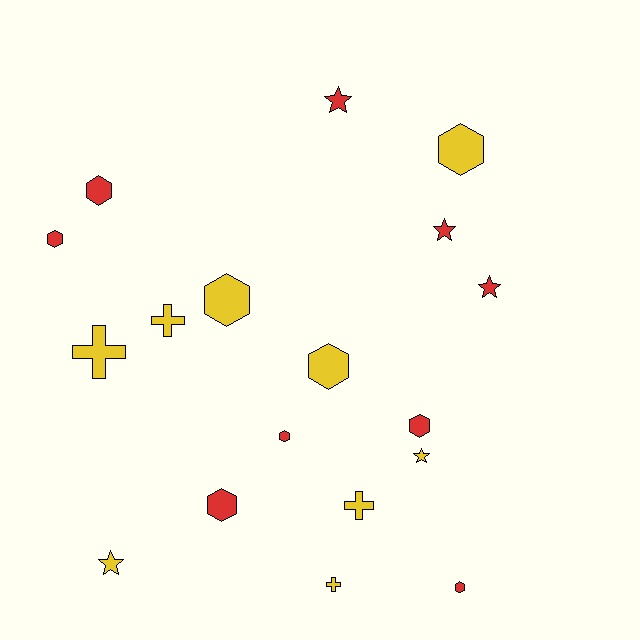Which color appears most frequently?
Red, with 9 objects.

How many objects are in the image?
There are 18 objects.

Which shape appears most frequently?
Hexagon, with 9 objects.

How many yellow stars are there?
There are 2 yellow stars.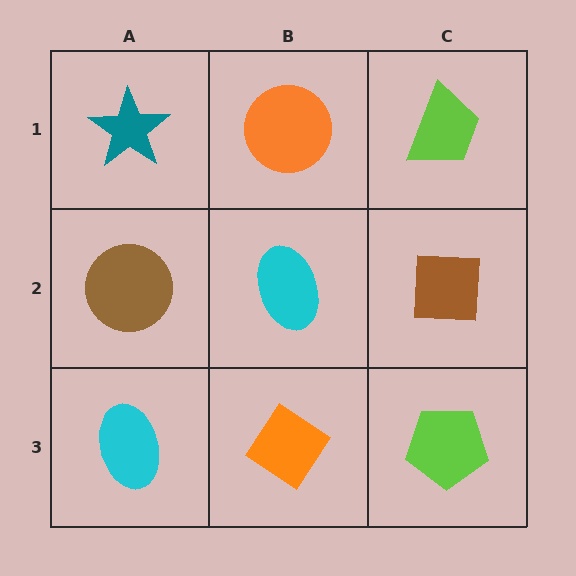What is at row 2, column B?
A cyan ellipse.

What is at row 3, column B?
An orange diamond.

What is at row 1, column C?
A lime trapezoid.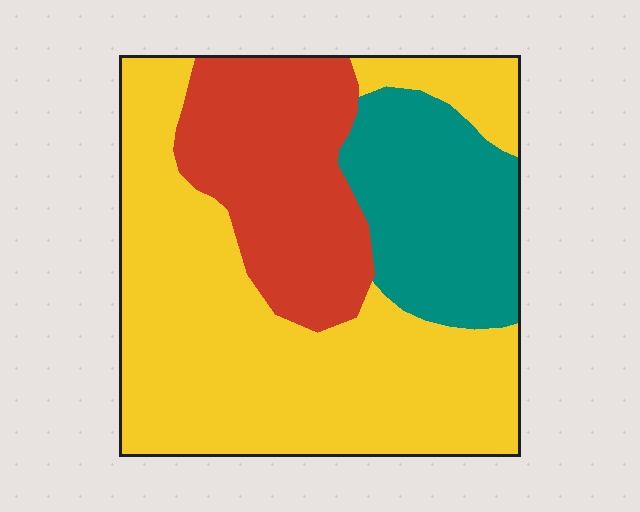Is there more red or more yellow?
Yellow.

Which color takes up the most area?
Yellow, at roughly 55%.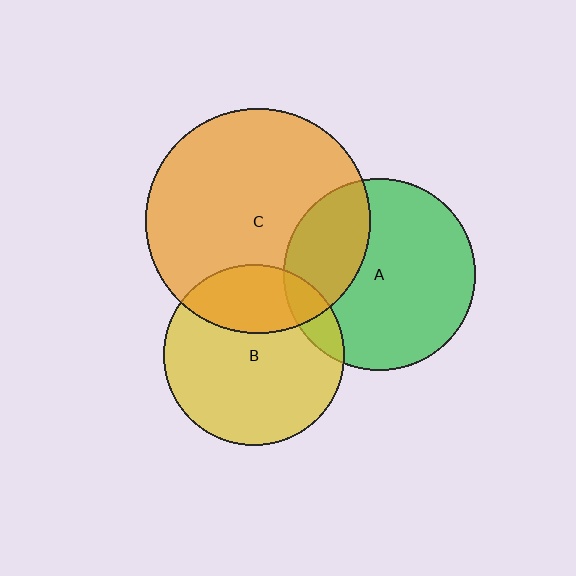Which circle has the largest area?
Circle C (orange).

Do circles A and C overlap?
Yes.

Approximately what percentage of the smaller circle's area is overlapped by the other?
Approximately 30%.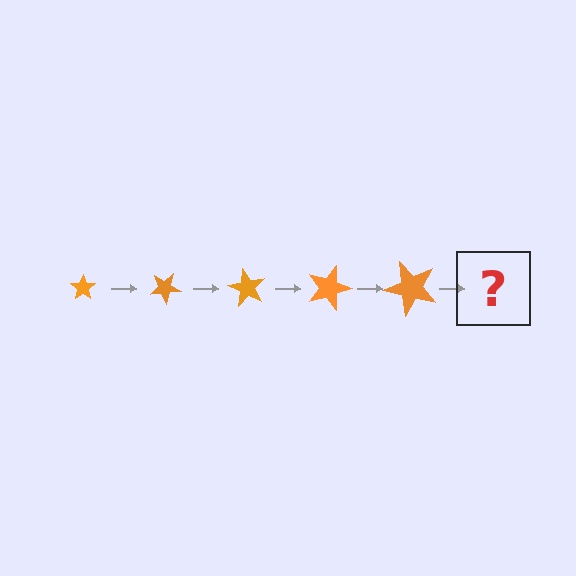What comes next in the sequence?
The next element should be a star, larger than the previous one and rotated 150 degrees from the start.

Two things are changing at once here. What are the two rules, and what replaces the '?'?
The two rules are that the star grows larger each step and it rotates 30 degrees each step. The '?' should be a star, larger than the previous one and rotated 150 degrees from the start.